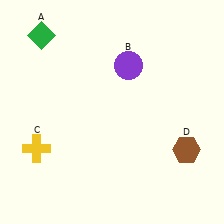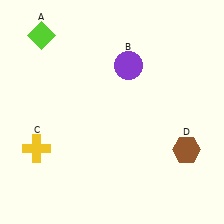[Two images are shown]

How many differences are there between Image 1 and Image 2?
There is 1 difference between the two images.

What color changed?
The diamond (A) changed from green in Image 1 to lime in Image 2.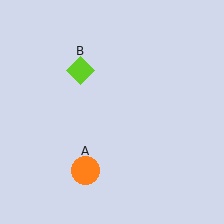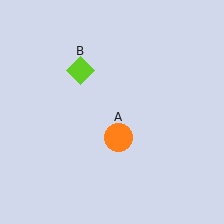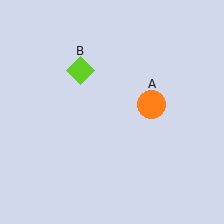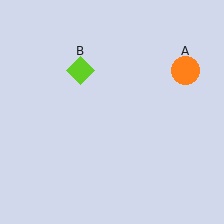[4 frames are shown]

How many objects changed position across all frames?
1 object changed position: orange circle (object A).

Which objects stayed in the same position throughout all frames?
Lime diamond (object B) remained stationary.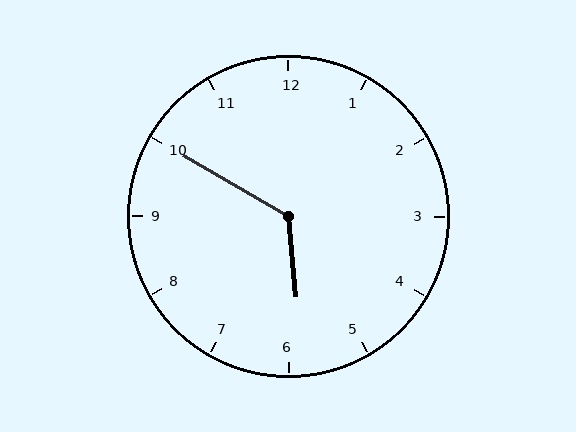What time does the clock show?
5:50.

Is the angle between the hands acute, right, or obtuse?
It is obtuse.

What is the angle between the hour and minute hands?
Approximately 125 degrees.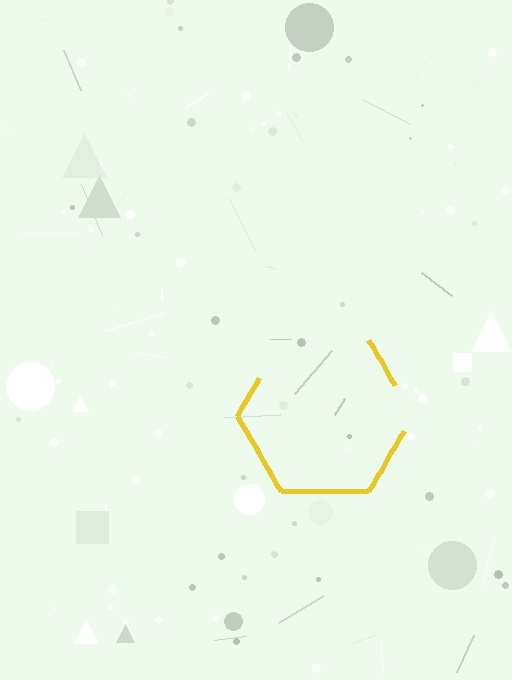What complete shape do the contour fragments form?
The contour fragments form a hexagon.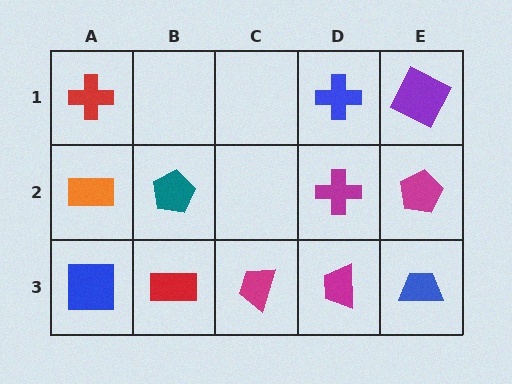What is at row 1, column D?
A blue cross.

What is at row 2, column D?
A magenta cross.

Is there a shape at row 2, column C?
No, that cell is empty.